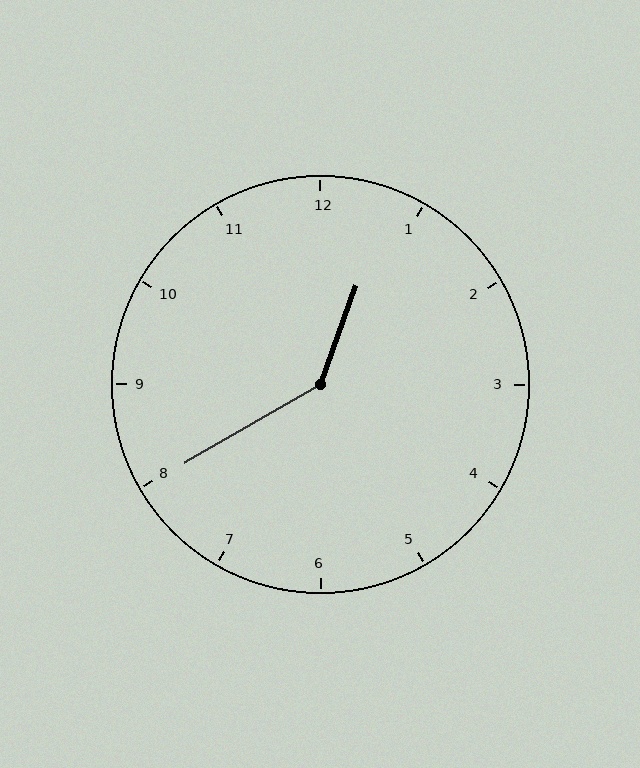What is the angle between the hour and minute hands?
Approximately 140 degrees.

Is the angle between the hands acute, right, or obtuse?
It is obtuse.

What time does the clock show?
12:40.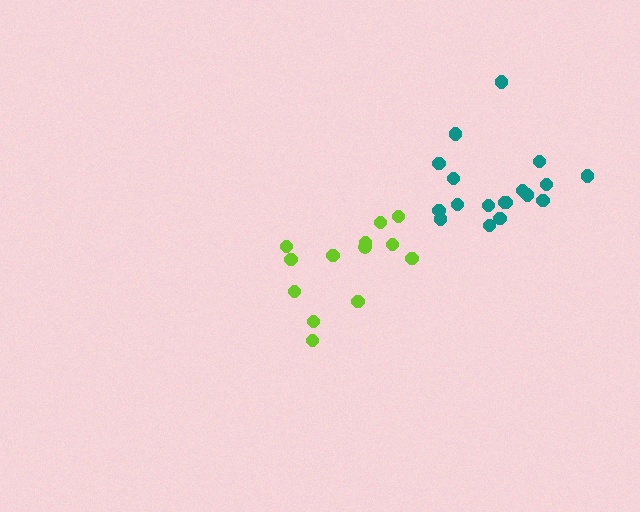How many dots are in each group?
Group 1: 13 dots, Group 2: 18 dots (31 total).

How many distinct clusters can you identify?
There are 2 distinct clusters.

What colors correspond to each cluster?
The clusters are colored: lime, teal.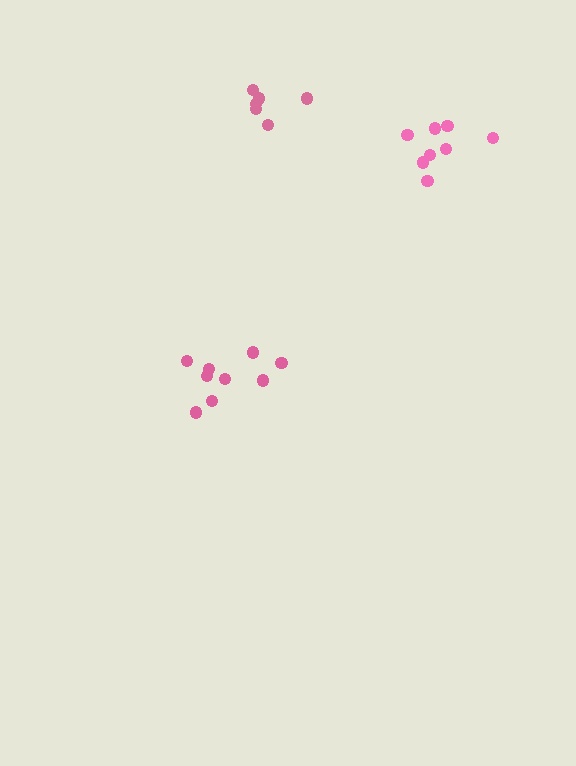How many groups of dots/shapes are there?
There are 3 groups.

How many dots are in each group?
Group 1: 9 dots, Group 2: 8 dots, Group 3: 6 dots (23 total).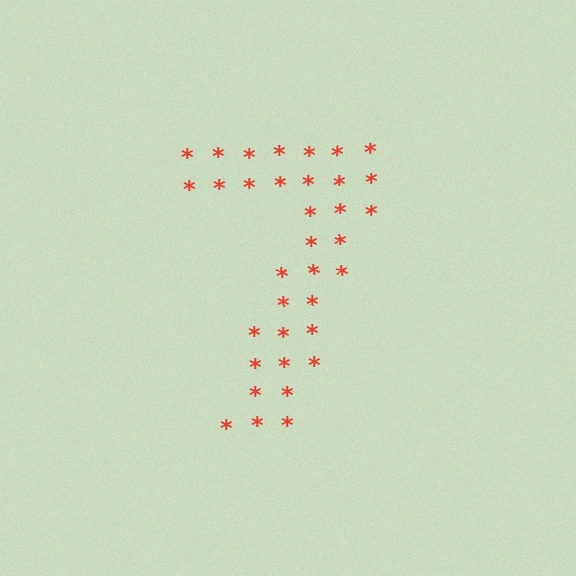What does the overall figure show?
The overall figure shows the digit 7.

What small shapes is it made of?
It is made of small asterisks.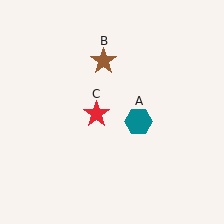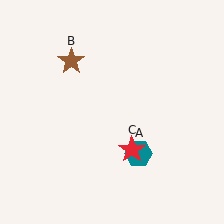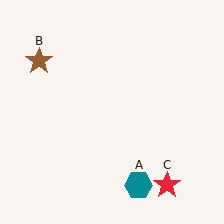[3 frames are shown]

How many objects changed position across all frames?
3 objects changed position: teal hexagon (object A), brown star (object B), red star (object C).